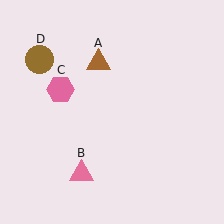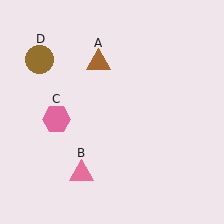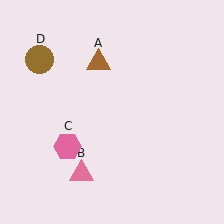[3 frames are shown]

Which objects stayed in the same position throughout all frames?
Brown triangle (object A) and pink triangle (object B) and brown circle (object D) remained stationary.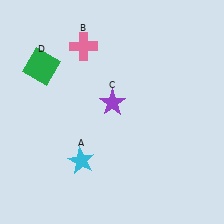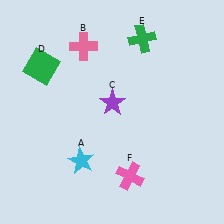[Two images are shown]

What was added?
A green cross (E), a pink cross (F) were added in Image 2.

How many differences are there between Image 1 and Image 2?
There are 2 differences between the two images.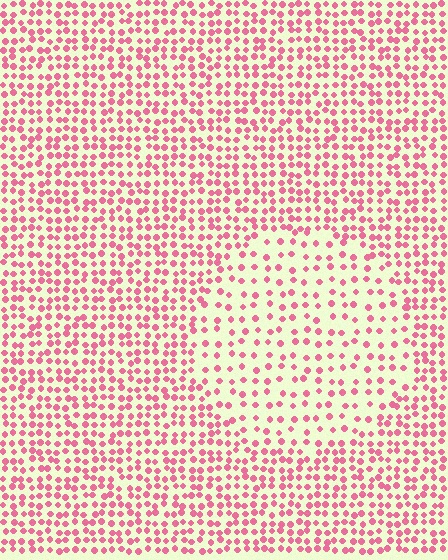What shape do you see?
I see a circle.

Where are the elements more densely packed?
The elements are more densely packed outside the circle boundary.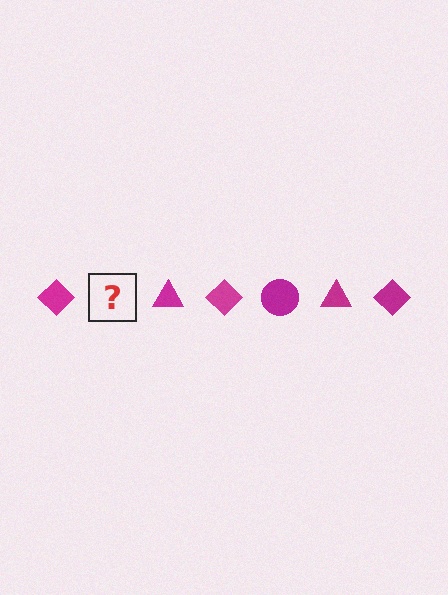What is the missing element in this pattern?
The missing element is a magenta circle.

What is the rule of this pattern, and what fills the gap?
The rule is that the pattern cycles through diamond, circle, triangle shapes in magenta. The gap should be filled with a magenta circle.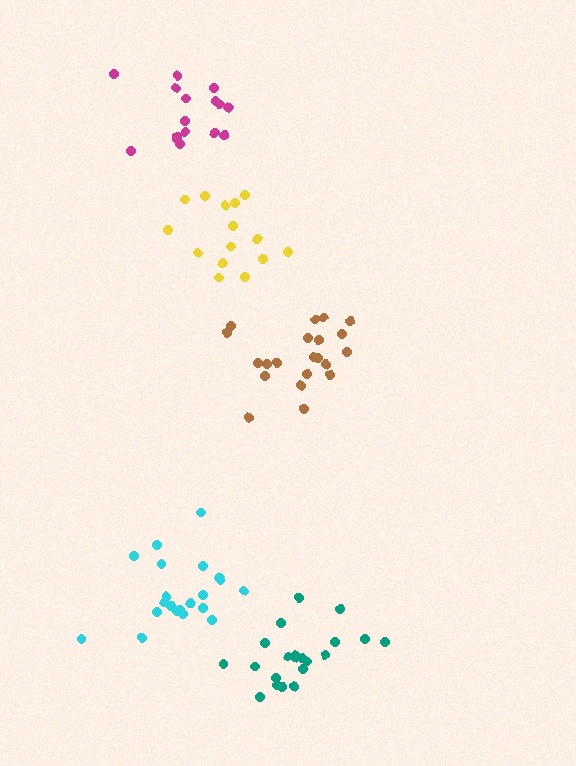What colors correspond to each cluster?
The clusters are colored: cyan, teal, brown, magenta, yellow.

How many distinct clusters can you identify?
There are 5 distinct clusters.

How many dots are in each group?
Group 1: 21 dots, Group 2: 21 dots, Group 3: 21 dots, Group 4: 16 dots, Group 5: 15 dots (94 total).